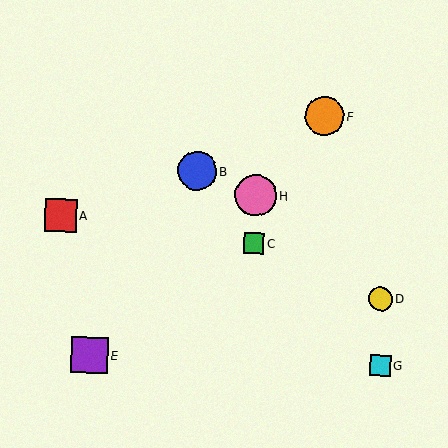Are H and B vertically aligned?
No, H is at x≈256 and B is at x≈197.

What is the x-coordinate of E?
Object E is at x≈90.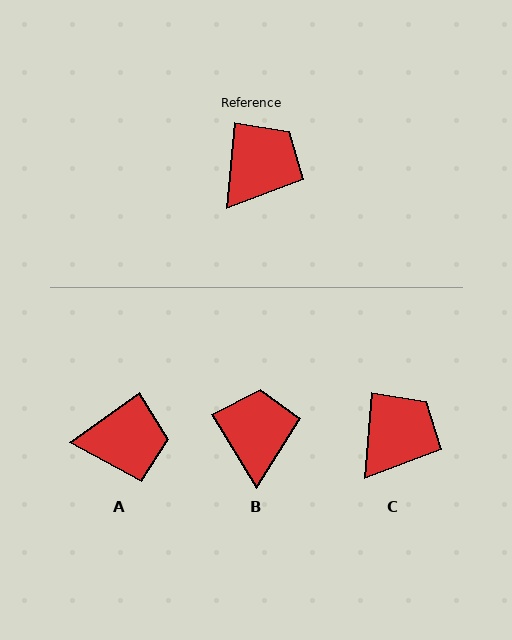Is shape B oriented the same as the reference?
No, it is off by about 36 degrees.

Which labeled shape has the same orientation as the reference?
C.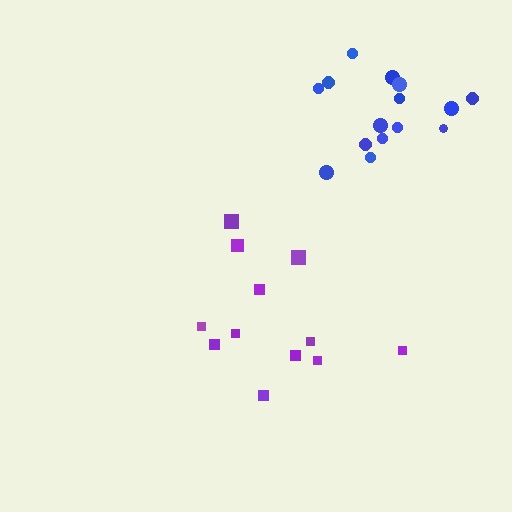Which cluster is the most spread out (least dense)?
Purple.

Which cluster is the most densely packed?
Blue.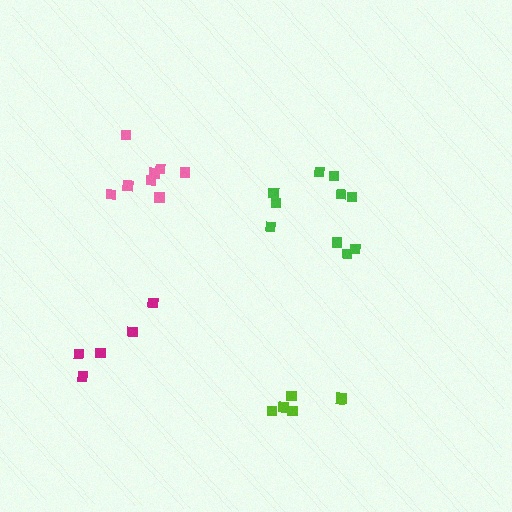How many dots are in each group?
Group 1: 10 dots, Group 2: 5 dots, Group 3: 8 dots, Group 4: 6 dots (29 total).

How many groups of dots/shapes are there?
There are 4 groups.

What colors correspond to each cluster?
The clusters are colored: green, magenta, pink, lime.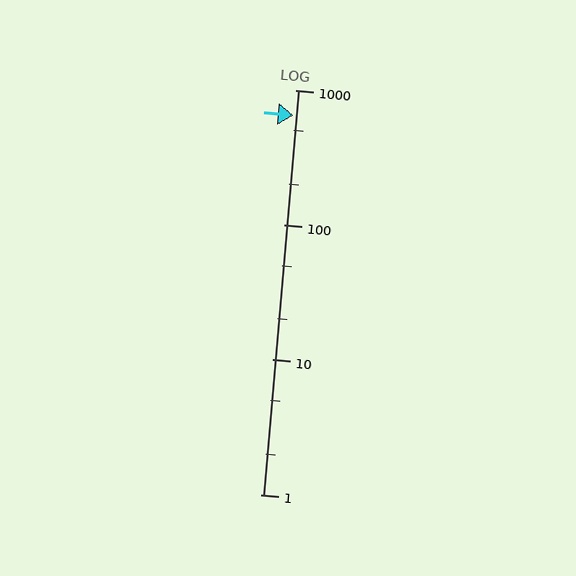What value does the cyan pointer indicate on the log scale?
The pointer indicates approximately 650.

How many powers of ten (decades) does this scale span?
The scale spans 3 decades, from 1 to 1000.